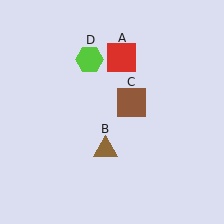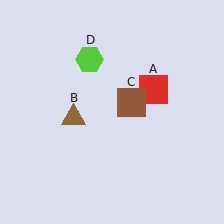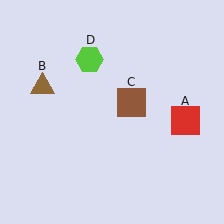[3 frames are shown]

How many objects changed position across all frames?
2 objects changed position: red square (object A), brown triangle (object B).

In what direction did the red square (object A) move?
The red square (object A) moved down and to the right.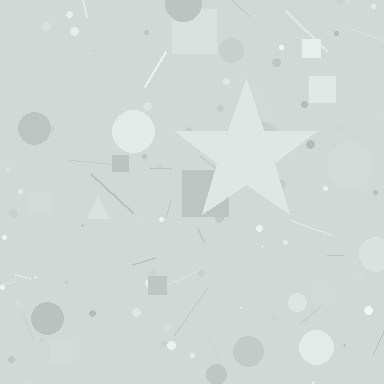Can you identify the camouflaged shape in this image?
The camouflaged shape is a star.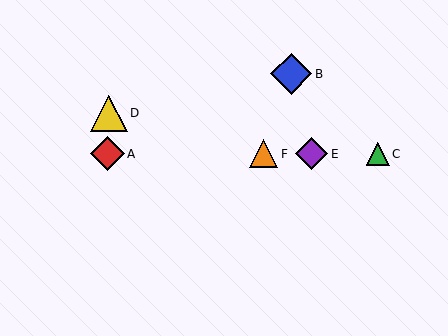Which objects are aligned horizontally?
Objects A, C, E, F are aligned horizontally.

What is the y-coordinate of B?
Object B is at y≈74.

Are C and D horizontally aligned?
No, C is at y≈154 and D is at y≈113.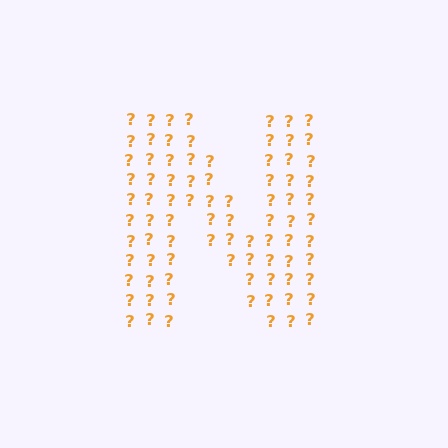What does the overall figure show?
The overall figure shows the letter N.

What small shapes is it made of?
It is made of small question marks.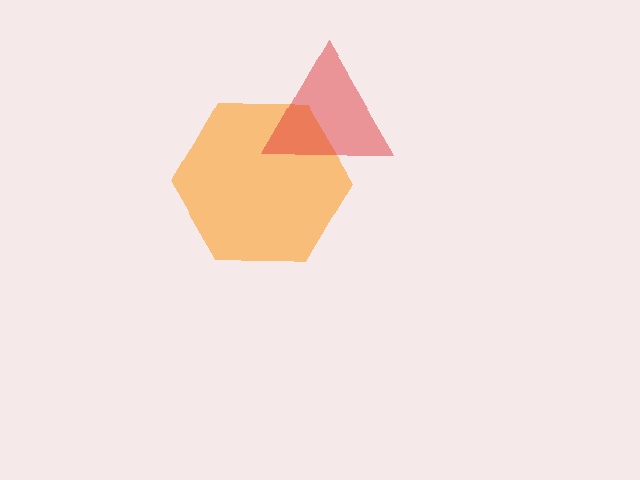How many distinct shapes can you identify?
There are 2 distinct shapes: an orange hexagon, a red triangle.